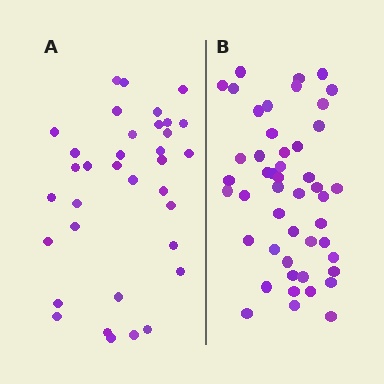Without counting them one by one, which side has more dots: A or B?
Region B (the right region) has more dots.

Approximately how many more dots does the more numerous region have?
Region B has approximately 15 more dots than region A.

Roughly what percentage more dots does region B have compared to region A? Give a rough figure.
About 35% more.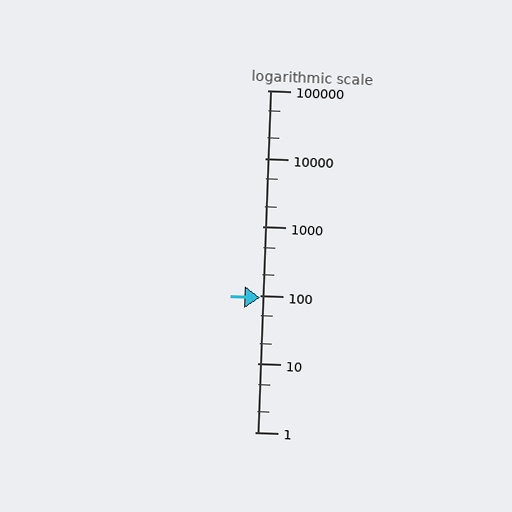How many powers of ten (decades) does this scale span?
The scale spans 5 decades, from 1 to 100000.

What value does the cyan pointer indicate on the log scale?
The pointer indicates approximately 92.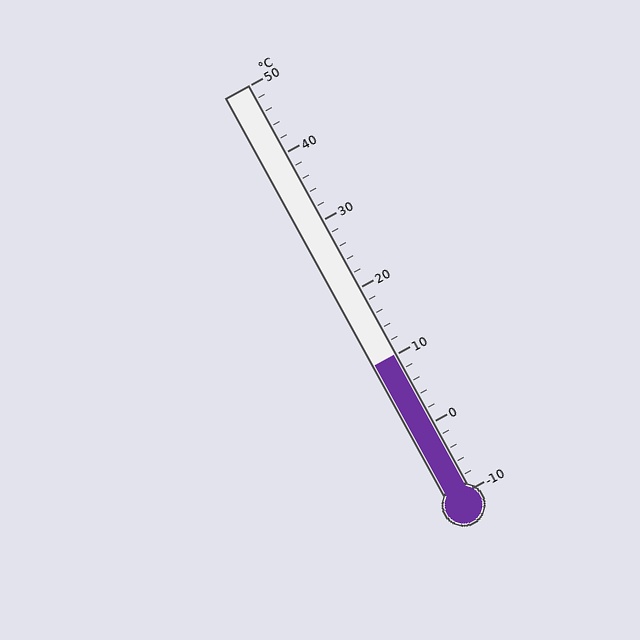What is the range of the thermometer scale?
The thermometer scale ranges from -10°C to 50°C.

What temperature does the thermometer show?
The thermometer shows approximately 10°C.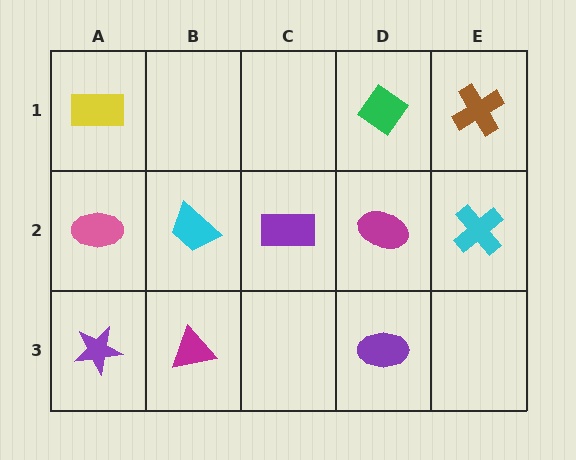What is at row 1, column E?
A brown cross.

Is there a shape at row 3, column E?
No, that cell is empty.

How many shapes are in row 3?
3 shapes.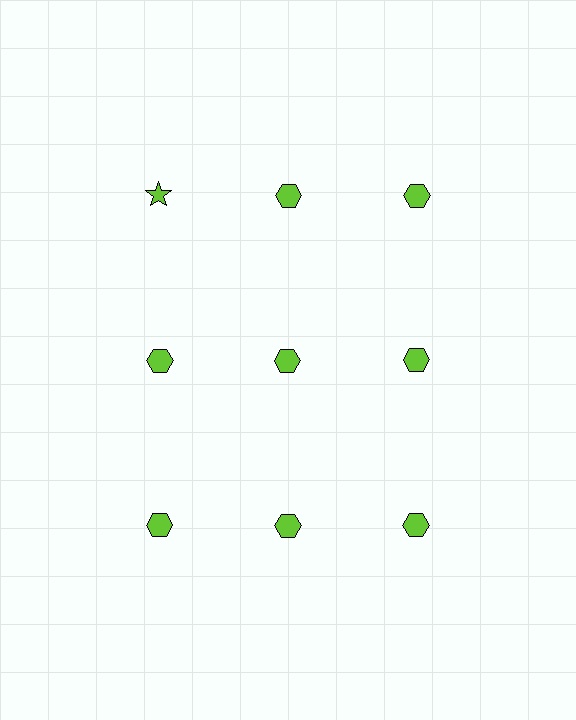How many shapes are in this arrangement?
There are 9 shapes arranged in a grid pattern.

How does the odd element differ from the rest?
It has a different shape: star instead of hexagon.